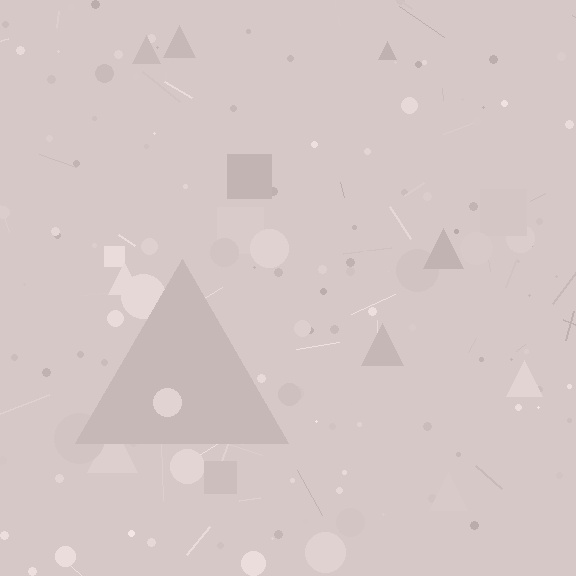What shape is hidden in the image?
A triangle is hidden in the image.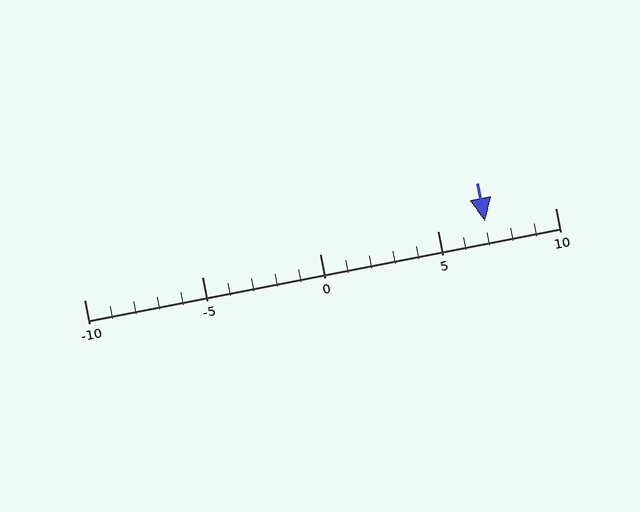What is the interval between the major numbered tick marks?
The major tick marks are spaced 5 units apart.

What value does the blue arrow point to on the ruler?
The blue arrow points to approximately 7.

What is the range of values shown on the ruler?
The ruler shows values from -10 to 10.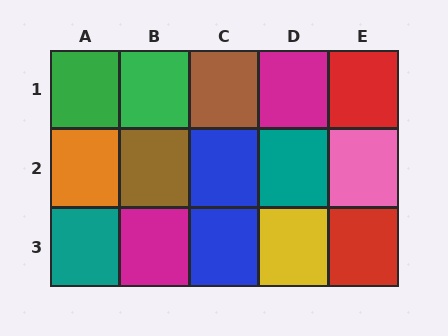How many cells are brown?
2 cells are brown.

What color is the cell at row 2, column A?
Orange.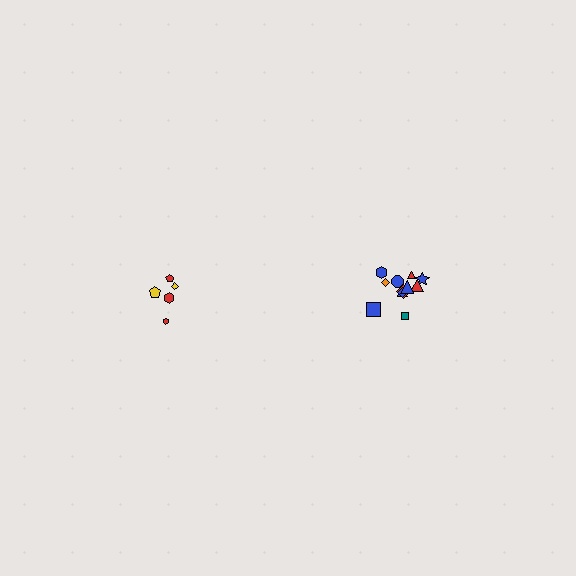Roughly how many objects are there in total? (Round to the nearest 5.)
Roughly 15 objects in total.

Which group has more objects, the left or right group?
The right group.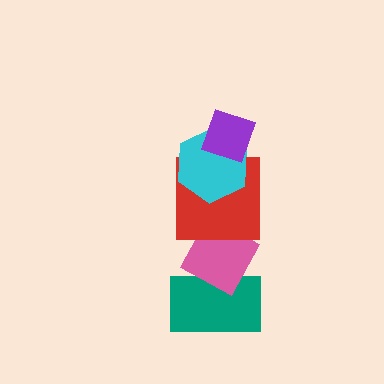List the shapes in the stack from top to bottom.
From top to bottom: the purple diamond, the cyan hexagon, the red square, the pink diamond, the teal rectangle.